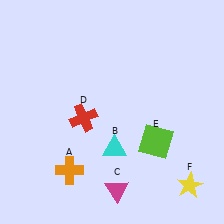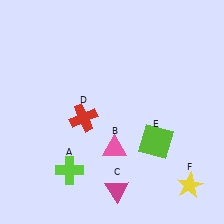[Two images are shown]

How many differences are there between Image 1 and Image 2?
There are 2 differences between the two images.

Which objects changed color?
A changed from orange to lime. B changed from cyan to pink.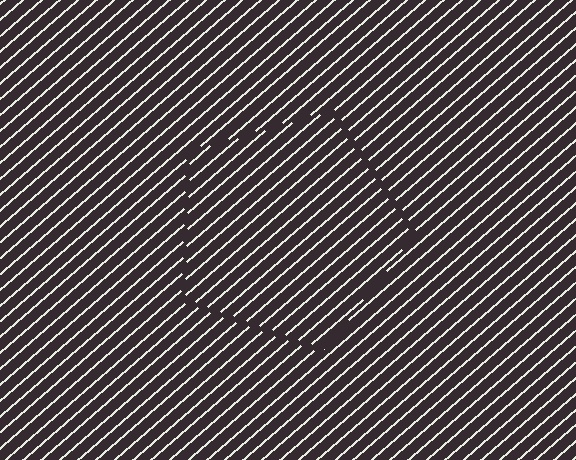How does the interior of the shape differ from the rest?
The interior of the shape contains the same grating, shifted by half a period — the contour is defined by the phase discontinuity where line-ends from the inner and outer gratings abut.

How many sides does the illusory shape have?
5 sides — the line-ends trace a pentagon.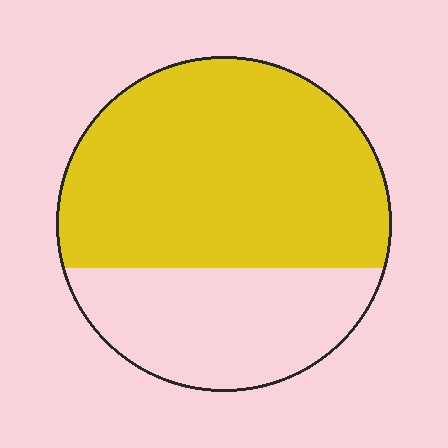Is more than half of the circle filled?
Yes.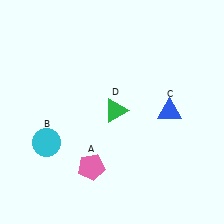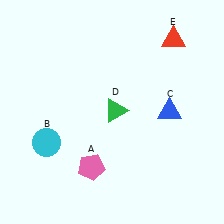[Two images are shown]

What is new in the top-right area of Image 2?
A red triangle (E) was added in the top-right area of Image 2.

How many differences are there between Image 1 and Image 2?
There is 1 difference between the two images.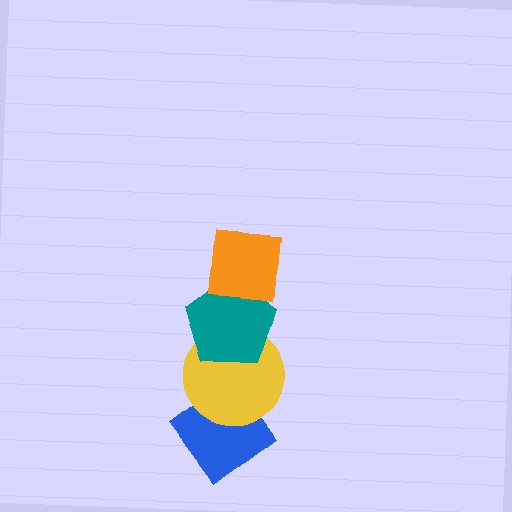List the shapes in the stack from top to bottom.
From top to bottom: the orange square, the teal pentagon, the yellow circle, the blue diamond.